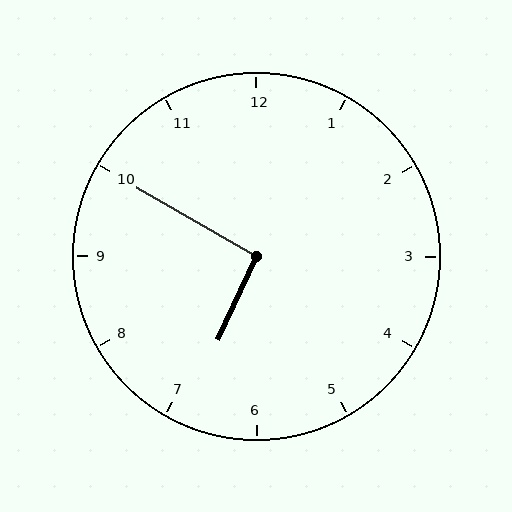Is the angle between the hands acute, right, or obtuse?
It is right.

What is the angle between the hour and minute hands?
Approximately 95 degrees.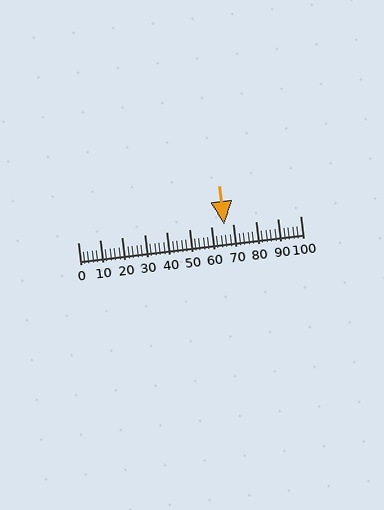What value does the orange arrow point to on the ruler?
The orange arrow points to approximately 66.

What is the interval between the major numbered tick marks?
The major tick marks are spaced 10 units apart.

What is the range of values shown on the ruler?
The ruler shows values from 0 to 100.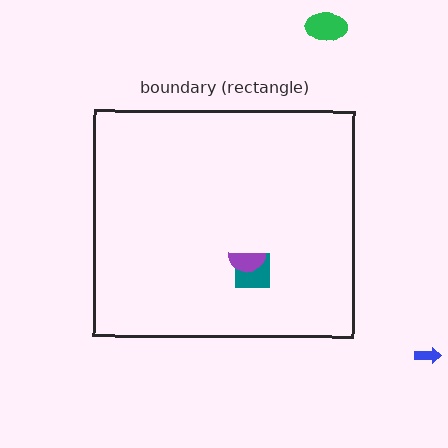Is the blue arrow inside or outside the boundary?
Outside.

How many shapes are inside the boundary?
2 inside, 2 outside.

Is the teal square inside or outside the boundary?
Inside.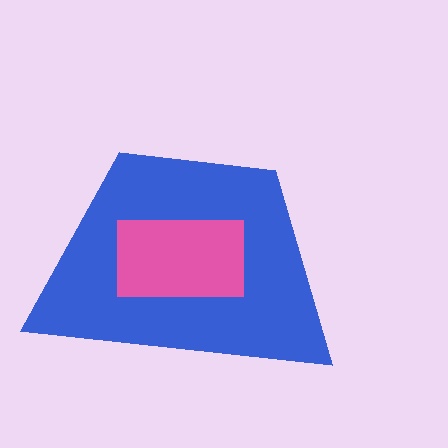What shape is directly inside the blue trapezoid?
The pink rectangle.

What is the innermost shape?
The pink rectangle.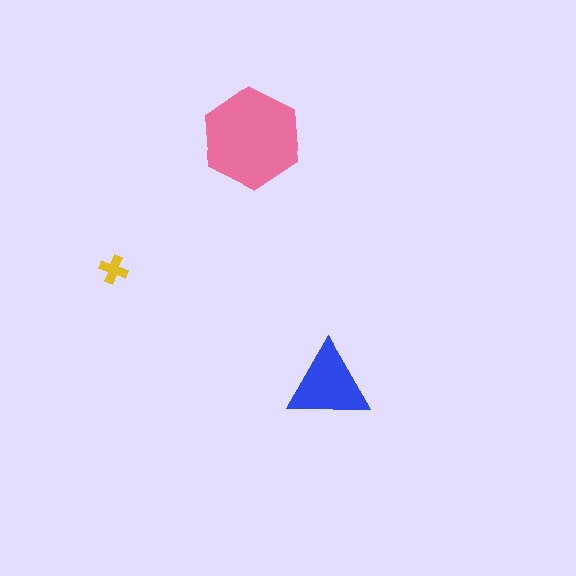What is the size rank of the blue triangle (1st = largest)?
2nd.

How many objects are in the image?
There are 3 objects in the image.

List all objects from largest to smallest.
The pink hexagon, the blue triangle, the yellow cross.